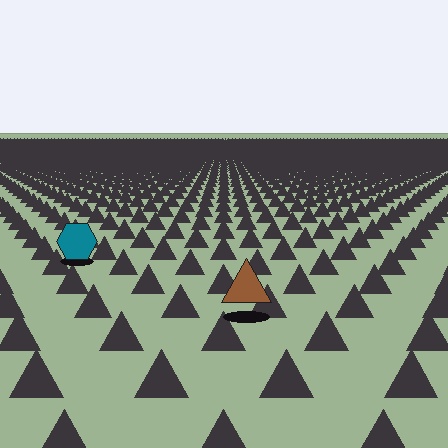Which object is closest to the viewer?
The brown triangle is closest. The texture marks near it are larger and more spread out.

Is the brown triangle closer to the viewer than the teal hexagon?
Yes. The brown triangle is closer — you can tell from the texture gradient: the ground texture is coarser near it.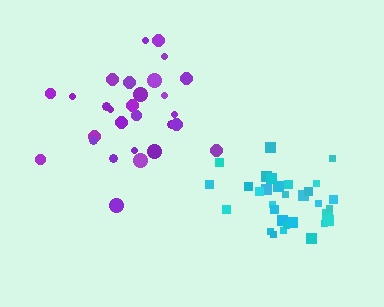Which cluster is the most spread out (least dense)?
Purple.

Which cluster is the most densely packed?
Cyan.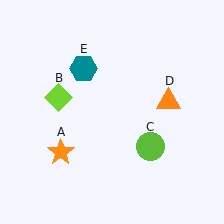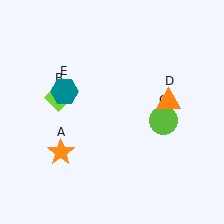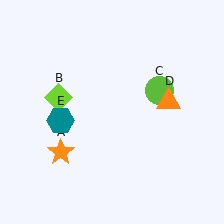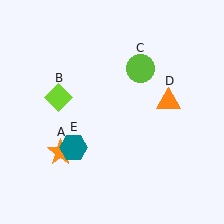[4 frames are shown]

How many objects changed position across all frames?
2 objects changed position: lime circle (object C), teal hexagon (object E).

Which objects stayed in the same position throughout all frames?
Orange star (object A) and lime diamond (object B) and orange triangle (object D) remained stationary.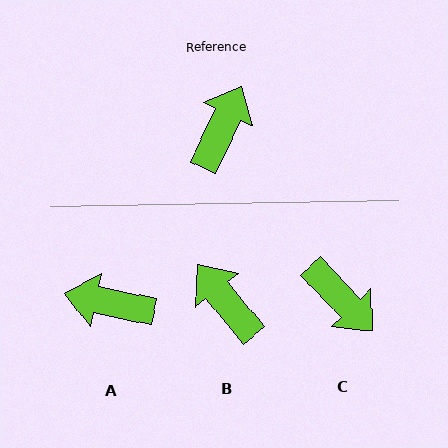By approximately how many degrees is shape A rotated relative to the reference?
Approximately 104 degrees counter-clockwise.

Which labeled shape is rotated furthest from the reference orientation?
C, about 111 degrees away.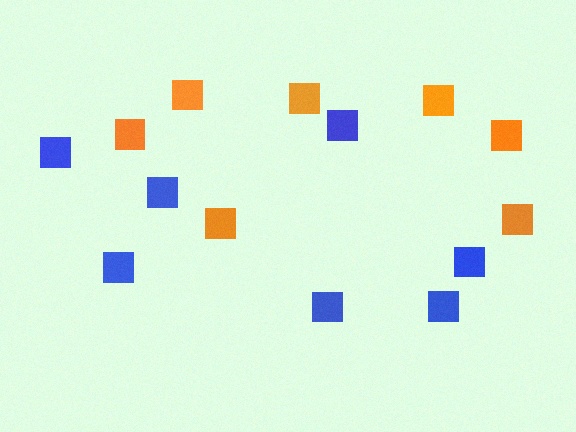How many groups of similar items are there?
There are 2 groups: one group of blue squares (7) and one group of orange squares (7).